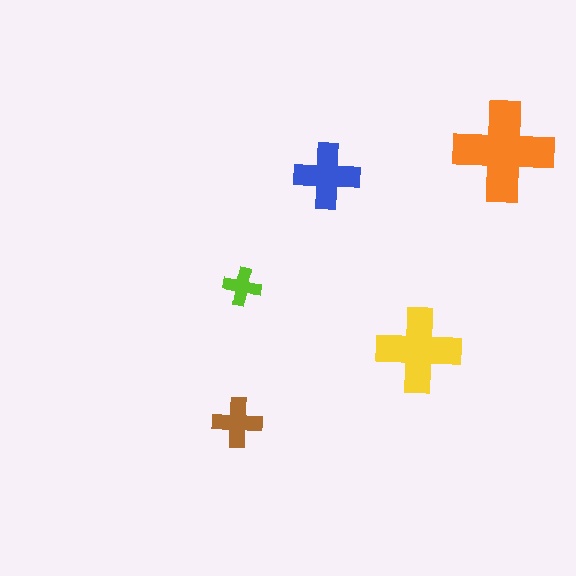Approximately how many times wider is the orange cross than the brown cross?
About 2 times wider.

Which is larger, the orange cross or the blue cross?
The orange one.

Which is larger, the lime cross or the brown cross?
The brown one.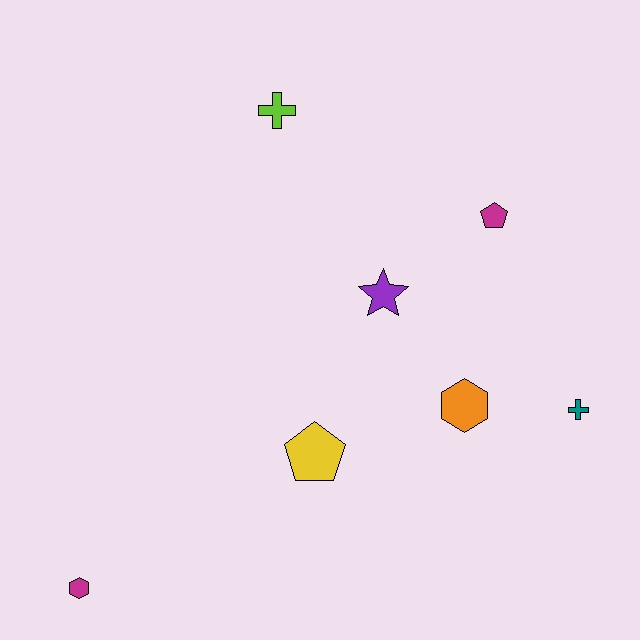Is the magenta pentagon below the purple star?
No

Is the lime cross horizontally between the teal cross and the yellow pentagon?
No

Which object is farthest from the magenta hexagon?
The magenta pentagon is farthest from the magenta hexagon.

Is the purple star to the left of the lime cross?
No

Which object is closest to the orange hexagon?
The teal cross is closest to the orange hexagon.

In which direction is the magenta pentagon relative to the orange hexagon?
The magenta pentagon is above the orange hexagon.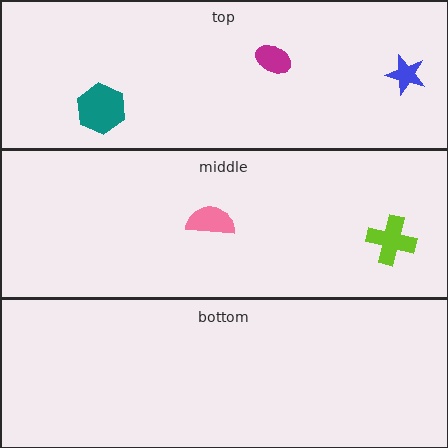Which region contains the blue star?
The top region.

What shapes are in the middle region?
The pink semicircle, the lime cross.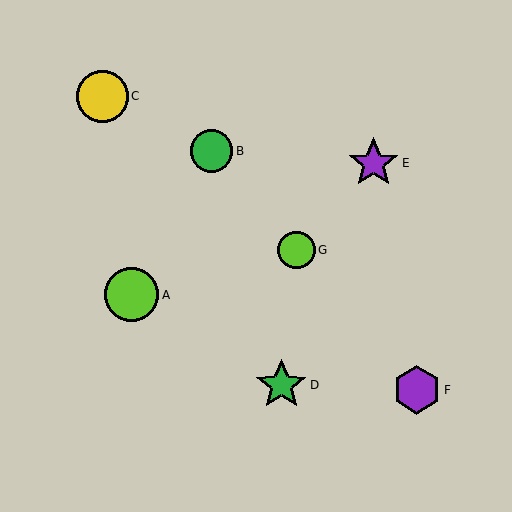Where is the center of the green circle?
The center of the green circle is at (211, 151).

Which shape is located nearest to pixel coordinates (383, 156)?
The purple star (labeled E) at (373, 163) is nearest to that location.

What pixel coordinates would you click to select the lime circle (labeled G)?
Click at (296, 250) to select the lime circle G.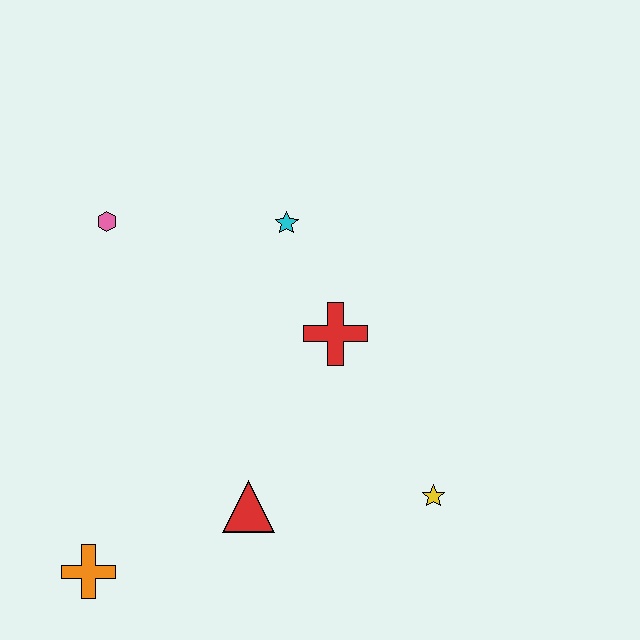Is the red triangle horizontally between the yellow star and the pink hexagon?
Yes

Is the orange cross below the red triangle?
Yes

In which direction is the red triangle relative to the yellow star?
The red triangle is to the left of the yellow star.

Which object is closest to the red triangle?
The orange cross is closest to the red triangle.